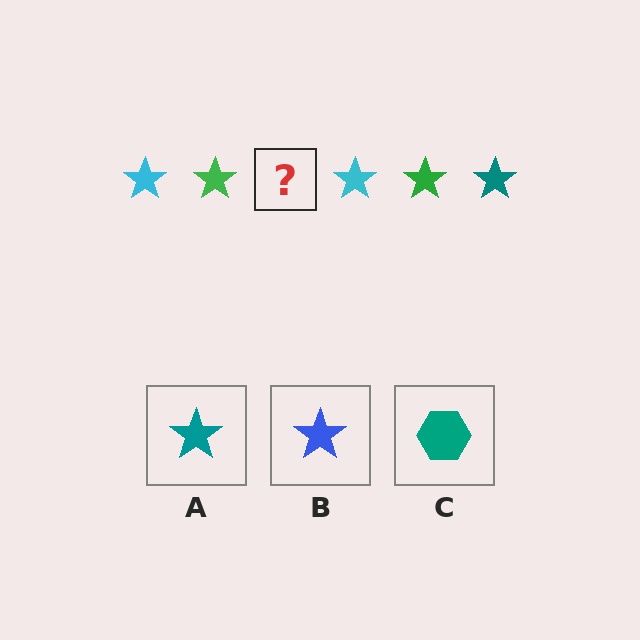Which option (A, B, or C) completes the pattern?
A.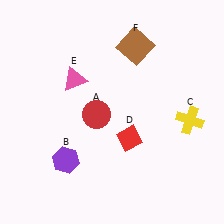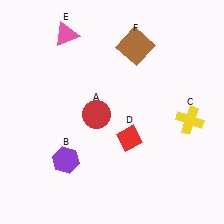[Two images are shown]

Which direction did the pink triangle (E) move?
The pink triangle (E) moved up.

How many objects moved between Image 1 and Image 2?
1 object moved between the two images.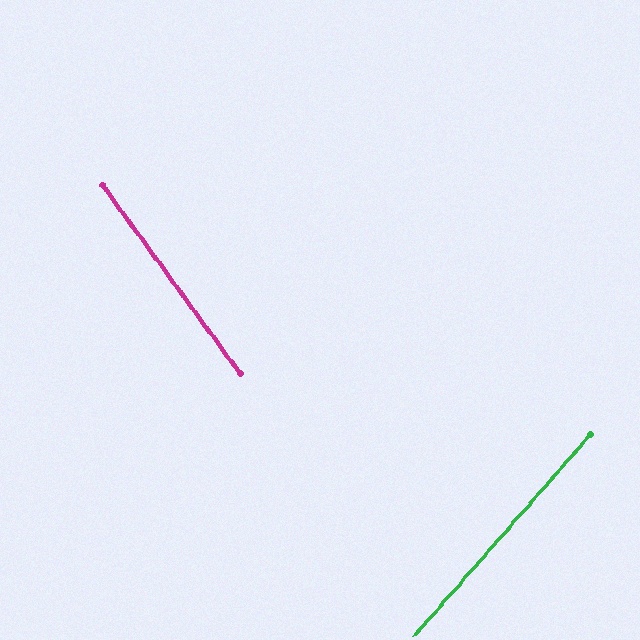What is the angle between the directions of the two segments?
Approximately 77 degrees.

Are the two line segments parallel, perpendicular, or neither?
Neither parallel nor perpendicular — they differ by about 77°.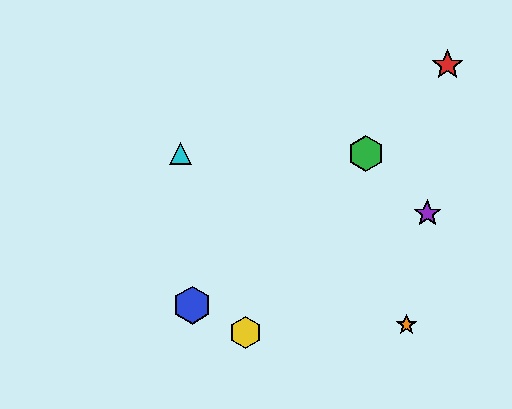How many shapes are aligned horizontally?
2 shapes (the green hexagon, the cyan triangle) are aligned horizontally.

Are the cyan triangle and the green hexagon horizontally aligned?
Yes, both are at y≈154.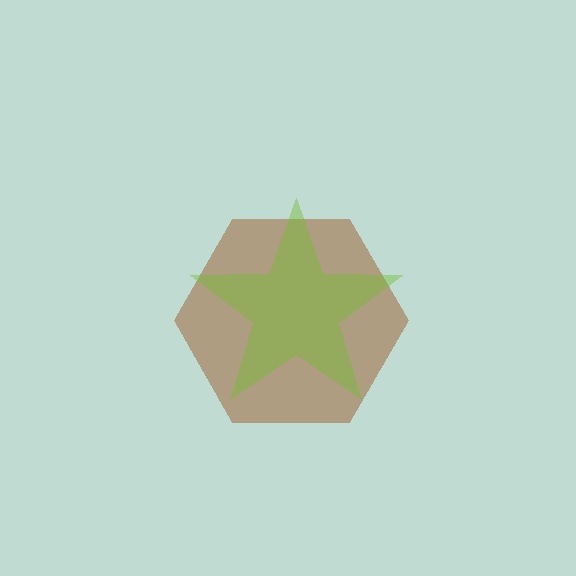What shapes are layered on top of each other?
The layered shapes are: a brown hexagon, a lime star.